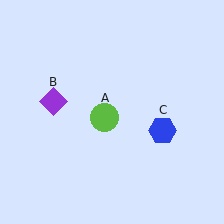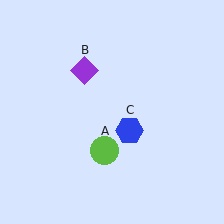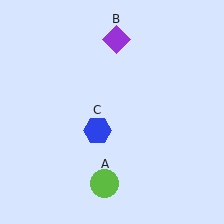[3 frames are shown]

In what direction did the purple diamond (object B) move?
The purple diamond (object B) moved up and to the right.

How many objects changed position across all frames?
3 objects changed position: lime circle (object A), purple diamond (object B), blue hexagon (object C).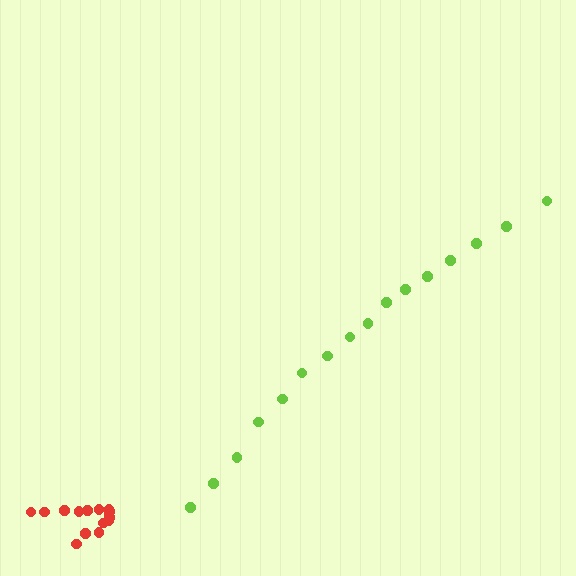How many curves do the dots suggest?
There are 2 distinct paths.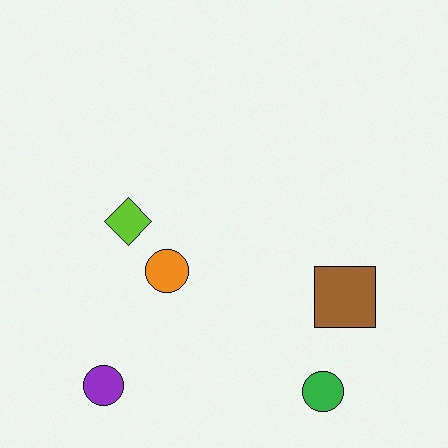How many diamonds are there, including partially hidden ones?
There is 1 diamond.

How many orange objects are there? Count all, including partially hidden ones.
There is 1 orange object.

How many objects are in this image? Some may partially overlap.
There are 5 objects.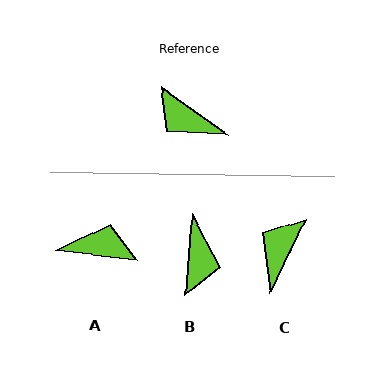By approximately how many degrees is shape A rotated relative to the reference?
Approximately 151 degrees clockwise.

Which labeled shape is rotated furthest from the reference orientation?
A, about 151 degrees away.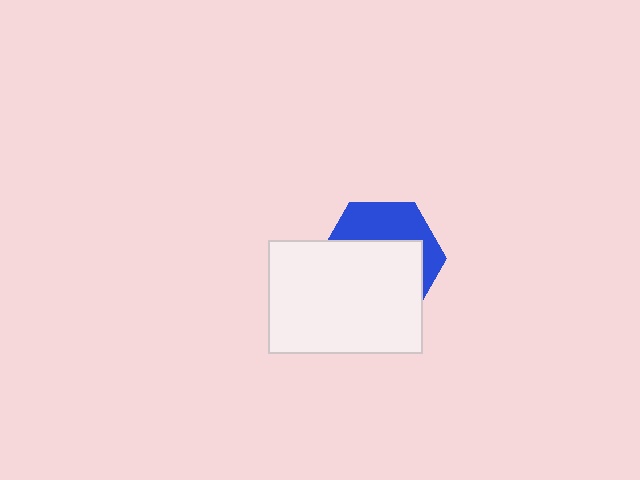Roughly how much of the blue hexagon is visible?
A small part of it is visible (roughly 37%).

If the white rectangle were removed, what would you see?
You would see the complete blue hexagon.